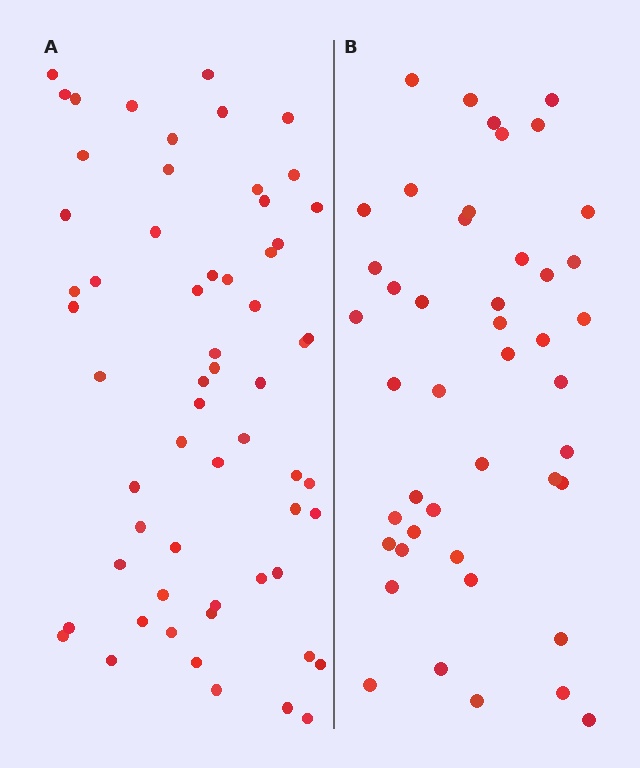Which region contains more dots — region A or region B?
Region A (the left region) has more dots.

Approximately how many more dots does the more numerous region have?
Region A has approximately 15 more dots than region B.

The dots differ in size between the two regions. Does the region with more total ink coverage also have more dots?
No. Region B has more total ink coverage because its dots are larger, but region A actually contains more individual dots. Total area can be misleading — the number of items is what matters here.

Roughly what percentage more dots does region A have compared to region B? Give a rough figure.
About 35% more.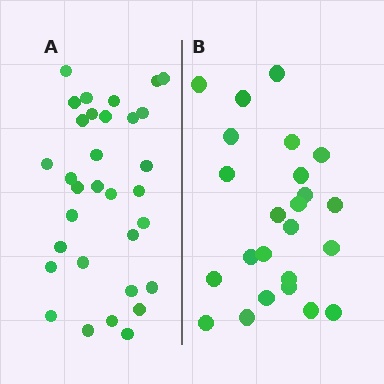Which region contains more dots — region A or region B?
Region A (the left region) has more dots.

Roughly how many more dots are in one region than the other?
Region A has roughly 8 or so more dots than region B.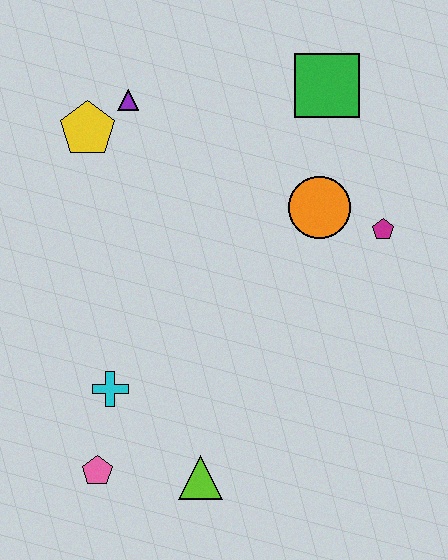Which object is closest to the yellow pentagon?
The purple triangle is closest to the yellow pentagon.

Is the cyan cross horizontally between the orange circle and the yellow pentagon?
Yes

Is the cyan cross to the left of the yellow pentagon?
No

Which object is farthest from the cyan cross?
The green square is farthest from the cyan cross.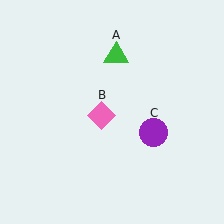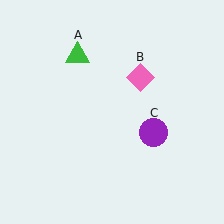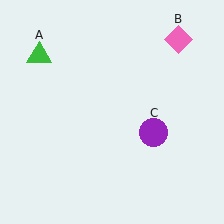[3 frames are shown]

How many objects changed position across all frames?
2 objects changed position: green triangle (object A), pink diamond (object B).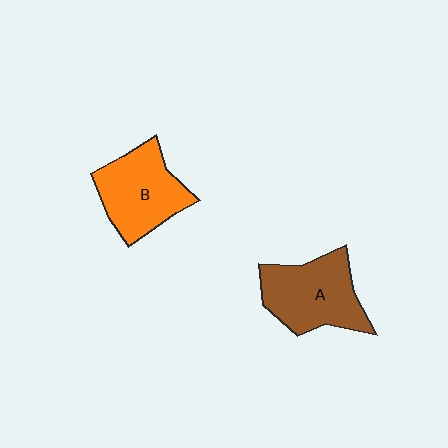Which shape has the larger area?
Shape A (brown).